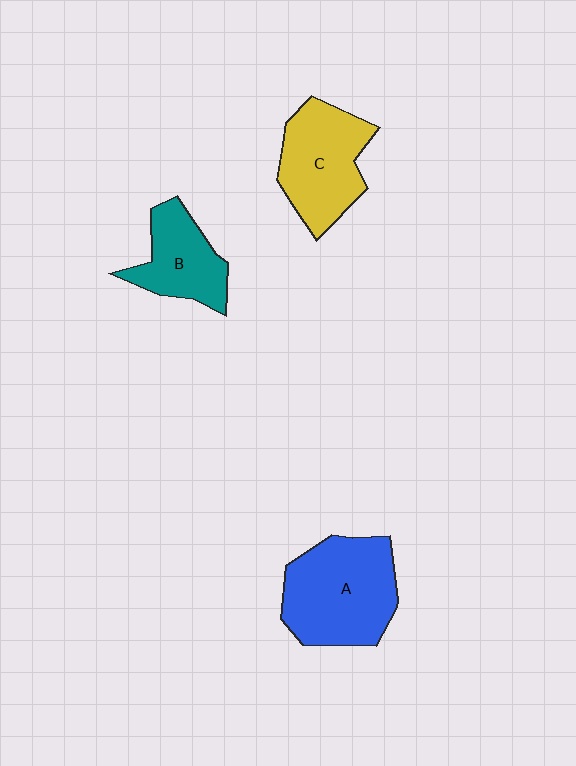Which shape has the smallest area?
Shape B (teal).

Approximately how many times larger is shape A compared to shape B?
Approximately 1.6 times.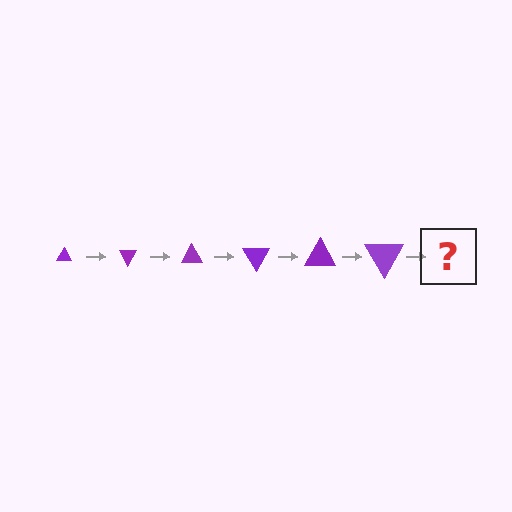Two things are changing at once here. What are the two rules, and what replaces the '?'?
The two rules are that the triangle grows larger each step and it rotates 60 degrees each step. The '?' should be a triangle, larger than the previous one and rotated 360 degrees from the start.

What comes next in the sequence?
The next element should be a triangle, larger than the previous one and rotated 360 degrees from the start.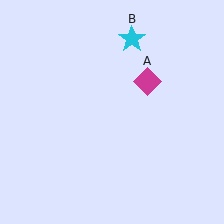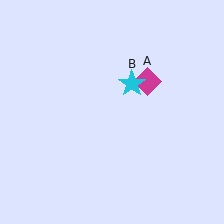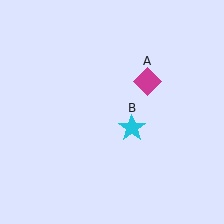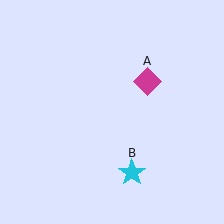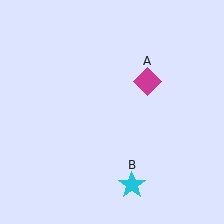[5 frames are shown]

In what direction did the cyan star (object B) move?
The cyan star (object B) moved down.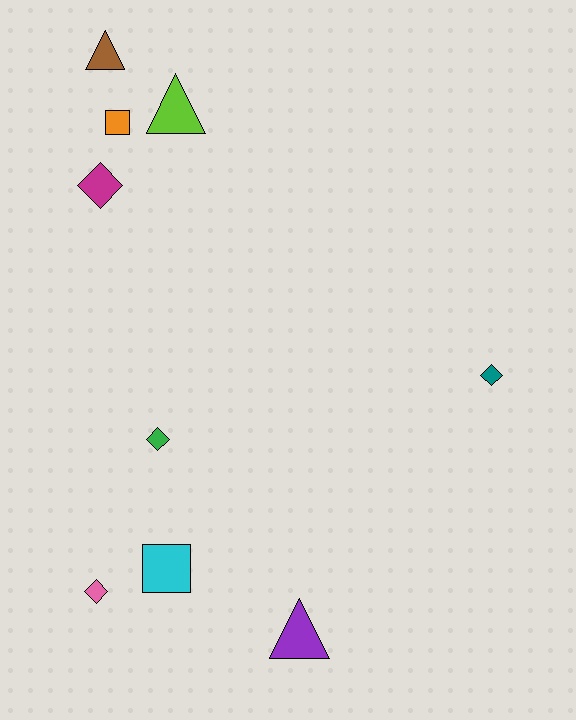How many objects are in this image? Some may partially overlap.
There are 9 objects.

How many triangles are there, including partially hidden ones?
There are 3 triangles.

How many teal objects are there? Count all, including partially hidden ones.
There is 1 teal object.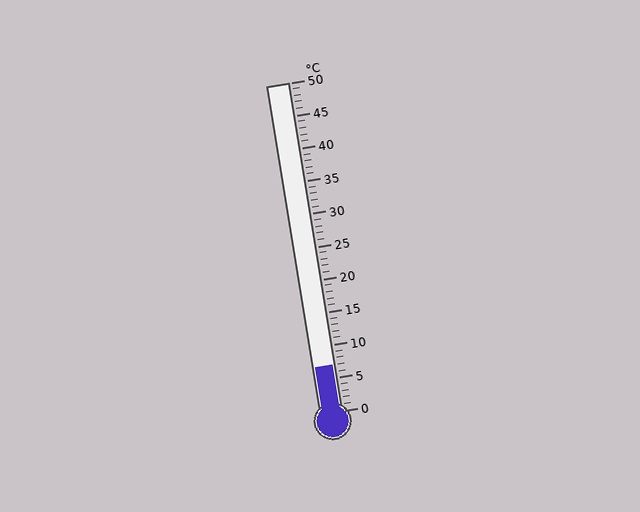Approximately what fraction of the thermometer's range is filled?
The thermometer is filled to approximately 15% of its range.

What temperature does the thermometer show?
The thermometer shows approximately 7°C.